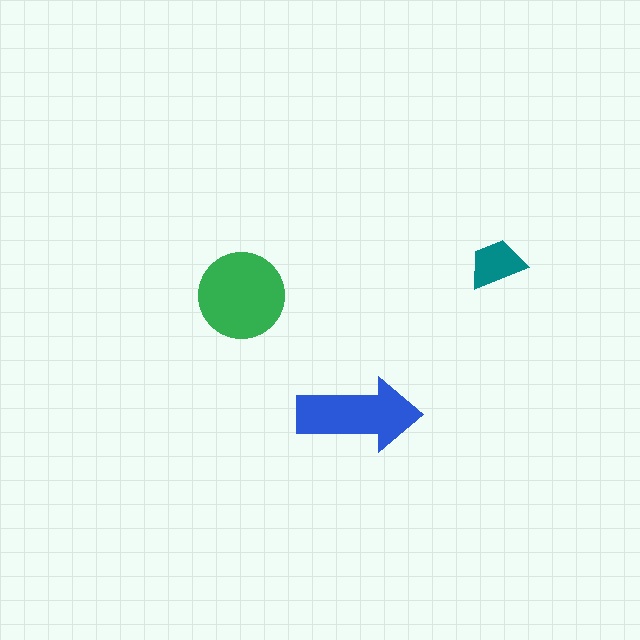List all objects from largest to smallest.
The green circle, the blue arrow, the teal trapezoid.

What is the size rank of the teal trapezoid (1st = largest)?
3rd.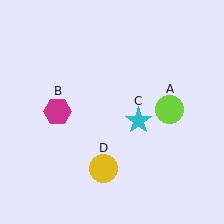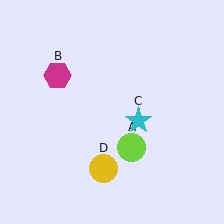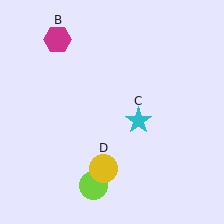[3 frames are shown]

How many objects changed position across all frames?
2 objects changed position: lime circle (object A), magenta hexagon (object B).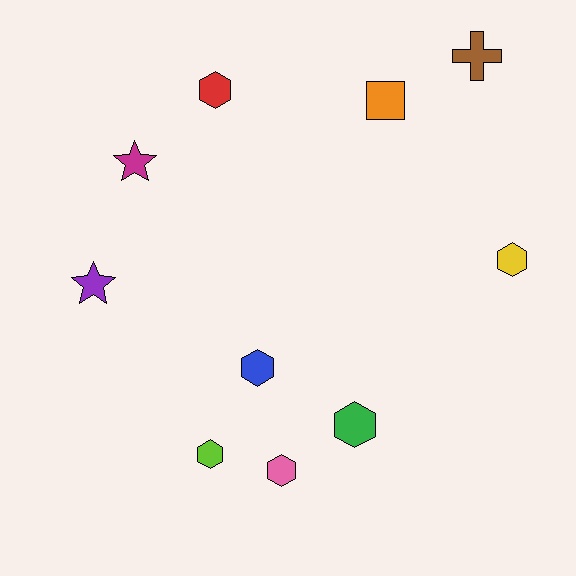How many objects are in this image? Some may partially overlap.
There are 10 objects.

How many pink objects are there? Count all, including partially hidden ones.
There is 1 pink object.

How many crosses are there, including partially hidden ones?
There is 1 cross.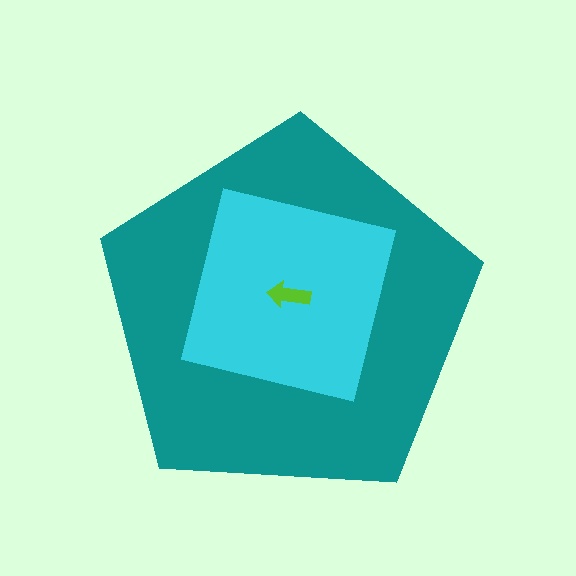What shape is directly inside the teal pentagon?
The cyan square.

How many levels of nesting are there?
3.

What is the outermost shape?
The teal pentagon.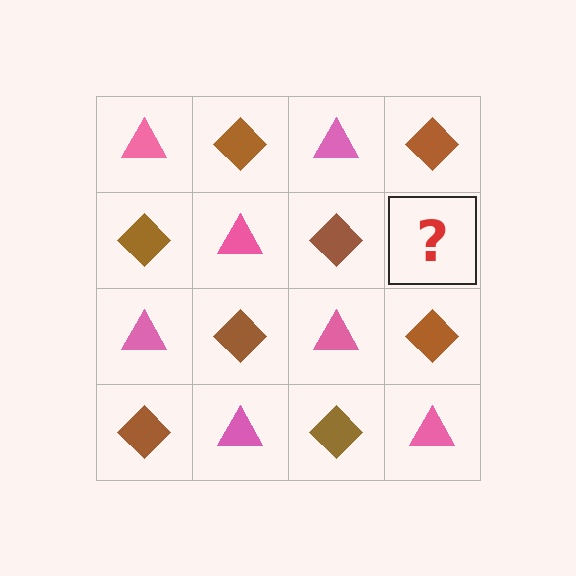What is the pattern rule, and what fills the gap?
The rule is that it alternates pink triangle and brown diamond in a checkerboard pattern. The gap should be filled with a pink triangle.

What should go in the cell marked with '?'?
The missing cell should contain a pink triangle.